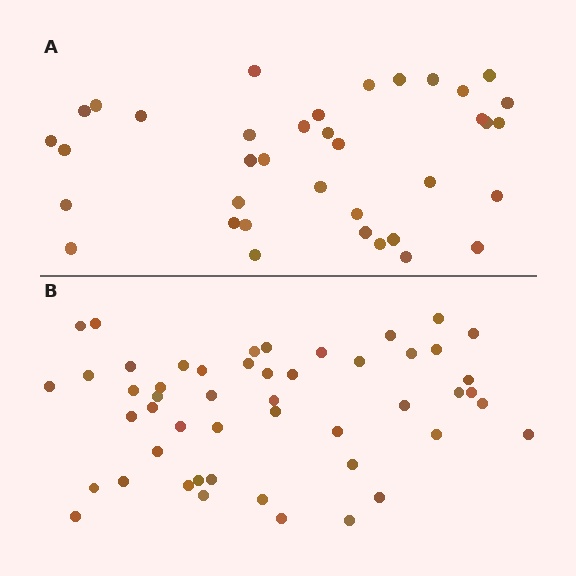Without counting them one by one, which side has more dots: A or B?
Region B (the bottom region) has more dots.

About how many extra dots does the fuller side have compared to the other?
Region B has approximately 15 more dots than region A.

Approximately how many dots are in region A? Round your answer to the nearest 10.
About 40 dots. (The exact count is 37, which rounds to 40.)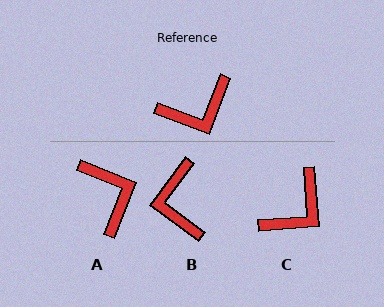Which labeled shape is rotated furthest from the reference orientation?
B, about 106 degrees away.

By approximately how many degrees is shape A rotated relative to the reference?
Approximately 89 degrees counter-clockwise.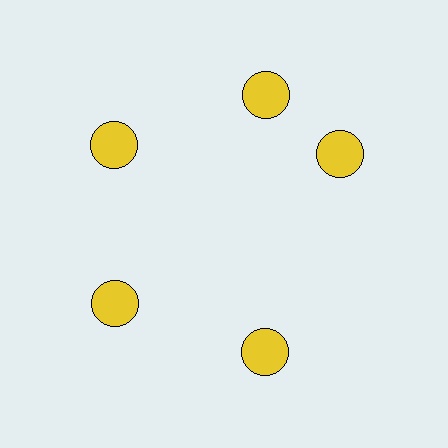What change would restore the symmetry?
The symmetry would be restored by rotating it back into even spacing with its neighbors so that all 5 circles sit at equal angles and equal distance from the center.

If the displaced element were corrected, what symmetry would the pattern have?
It would have 5-fold rotational symmetry — the pattern would map onto itself every 72 degrees.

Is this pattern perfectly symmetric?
No. The 5 yellow circles are arranged in a ring, but one element near the 3 o'clock position is rotated out of alignment along the ring, breaking the 5-fold rotational symmetry.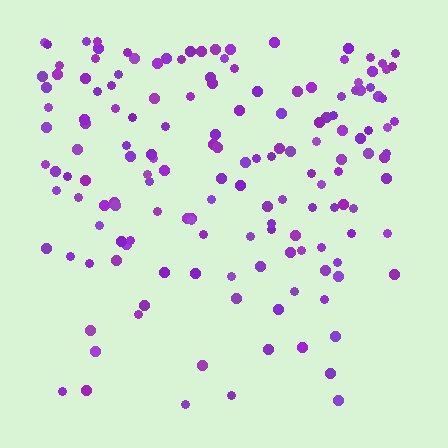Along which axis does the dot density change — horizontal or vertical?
Vertical.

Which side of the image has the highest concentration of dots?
The top.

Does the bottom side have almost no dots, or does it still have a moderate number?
Still a moderate number, just noticeably fewer than the top.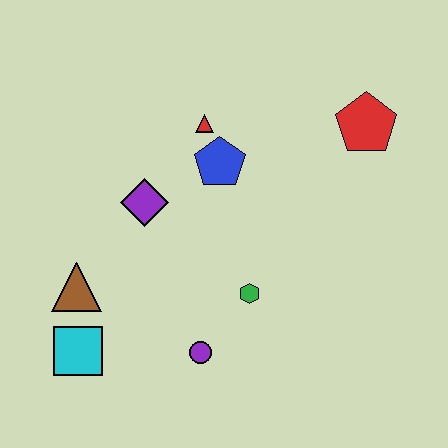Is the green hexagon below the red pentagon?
Yes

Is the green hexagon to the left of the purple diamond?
No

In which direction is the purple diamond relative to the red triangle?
The purple diamond is below the red triangle.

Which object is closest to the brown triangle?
The cyan square is closest to the brown triangle.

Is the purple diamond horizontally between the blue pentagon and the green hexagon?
No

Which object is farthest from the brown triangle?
The red pentagon is farthest from the brown triangle.